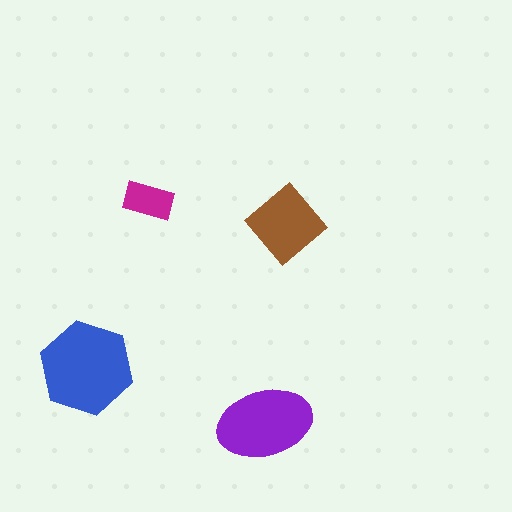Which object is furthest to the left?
The blue hexagon is leftmost.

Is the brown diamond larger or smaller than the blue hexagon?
Smaller.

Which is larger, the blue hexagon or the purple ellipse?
The blue hexagon.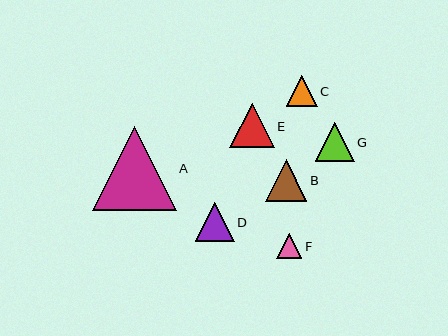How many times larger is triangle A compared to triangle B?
Triangle A is approximately 2.0 times the size of triangle B.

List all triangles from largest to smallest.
From largest to smallest: A, E, B, D, G, C, F.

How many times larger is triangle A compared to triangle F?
Triangle A is approximately 3.3 times the size of triangle F.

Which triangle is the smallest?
Triangle F is the smallest with a size of approximately 25 pixels.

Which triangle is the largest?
Triangle A is the largest with a size of approximately 84 pixels.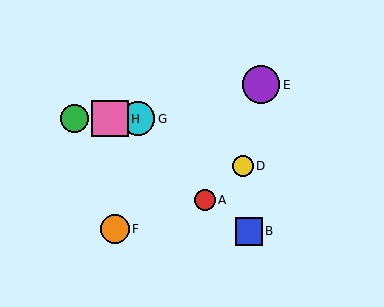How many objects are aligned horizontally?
3 objects (C, G, H) are aligned horizontally.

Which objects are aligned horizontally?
Objects C, G, H are aligned horizontally.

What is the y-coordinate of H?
Object H is at y≈119.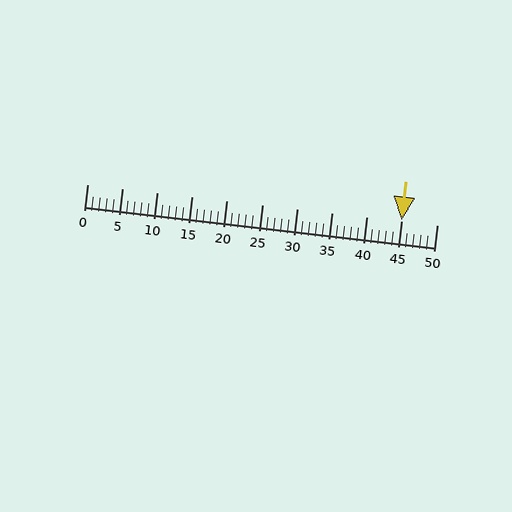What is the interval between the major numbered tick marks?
The major tick marks are spaced 5 units apart.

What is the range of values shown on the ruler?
The ruler shows values from 0 to 50.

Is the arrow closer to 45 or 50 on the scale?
The arrow is closer to 45.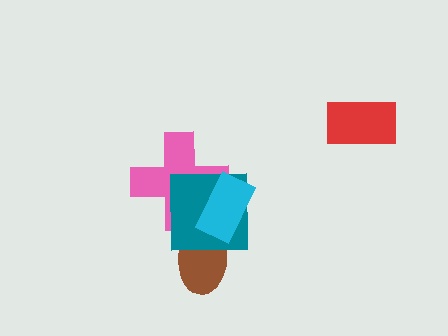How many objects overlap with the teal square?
3 objects overlap with the teal square.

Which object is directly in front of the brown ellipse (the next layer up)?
The teal square is directly in front of the brown ellipse.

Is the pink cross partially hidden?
Yes, it is partially covered by another shape.